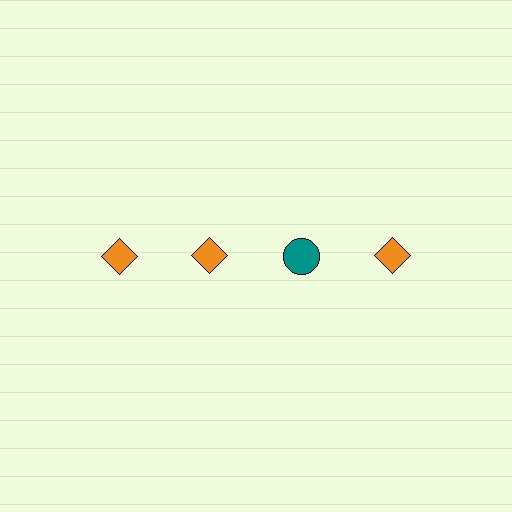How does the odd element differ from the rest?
It differs in both color (teal instead of orange) and shape (circle instead of diamond).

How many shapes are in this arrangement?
There are 4 shapes arranged in a grid pattern.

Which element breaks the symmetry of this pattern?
The teal circle in the top row, center column breaks the symmetry. All other shapes are orange diamonds.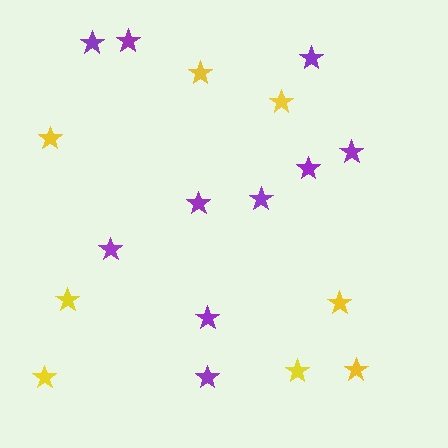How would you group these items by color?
There are 2 groups: one group of yellow stars (8) and one group of purple stars (10).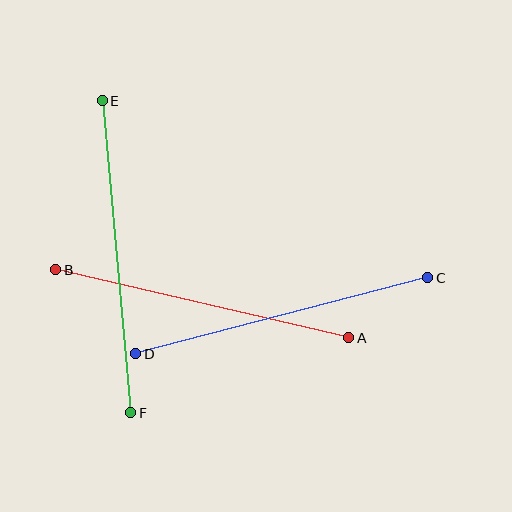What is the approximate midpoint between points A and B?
The midpoint is at approximately (202, 304) pixels.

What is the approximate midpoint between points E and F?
The midpoint is at approximately (117, 257) pixels.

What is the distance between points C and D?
The distance is approximately 301 pixels.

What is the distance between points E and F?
The distance is approximately 313 pixels.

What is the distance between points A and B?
The distance is approximately 300 pixels.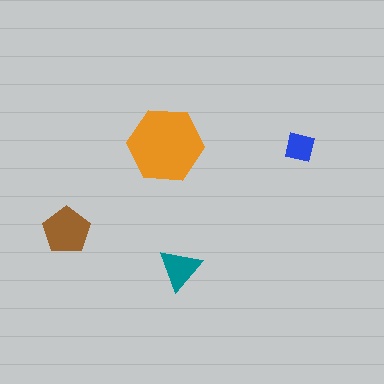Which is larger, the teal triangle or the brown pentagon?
The brown pentagon.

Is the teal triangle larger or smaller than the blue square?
Larger.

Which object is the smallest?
The blue square.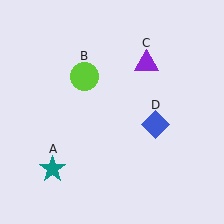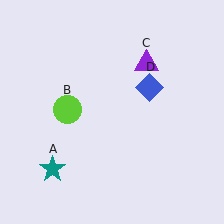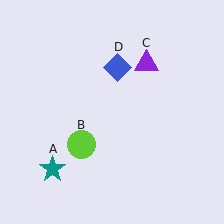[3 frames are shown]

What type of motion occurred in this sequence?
The lime circle (object B), blue diamond (object D) rotated counterclockwise around the center of the scene.